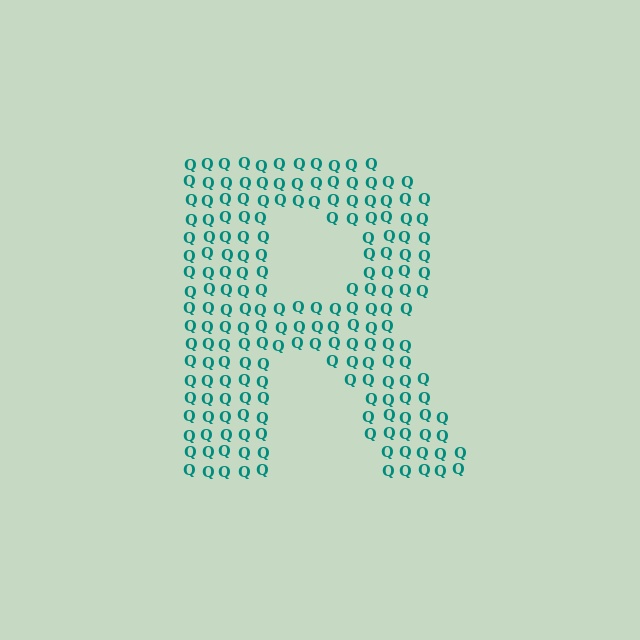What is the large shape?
The large shape is the letter R.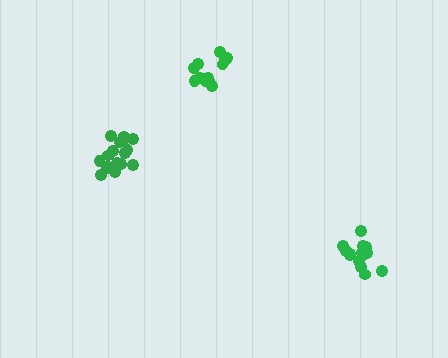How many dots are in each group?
Group 1: 17 dots, Group 2: 12 dots, Group 3: 14 dots (43 total).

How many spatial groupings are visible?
There are 3 spatial groupings.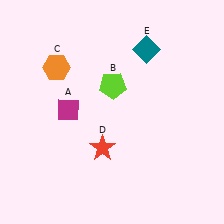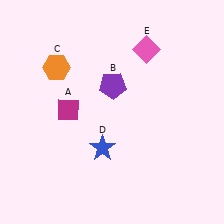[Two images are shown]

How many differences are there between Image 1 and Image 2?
There are 3 differences between the two images.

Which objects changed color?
B changed from lime to purple. D changed from red to blue. E changed from teal to pink.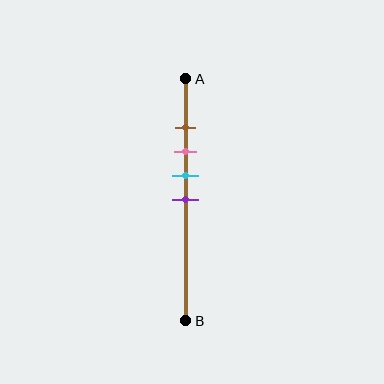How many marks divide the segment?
There are 4 marks dividing the segment.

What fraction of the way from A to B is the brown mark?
The brown mark is approximately 20% (0.2) of the way from A to B.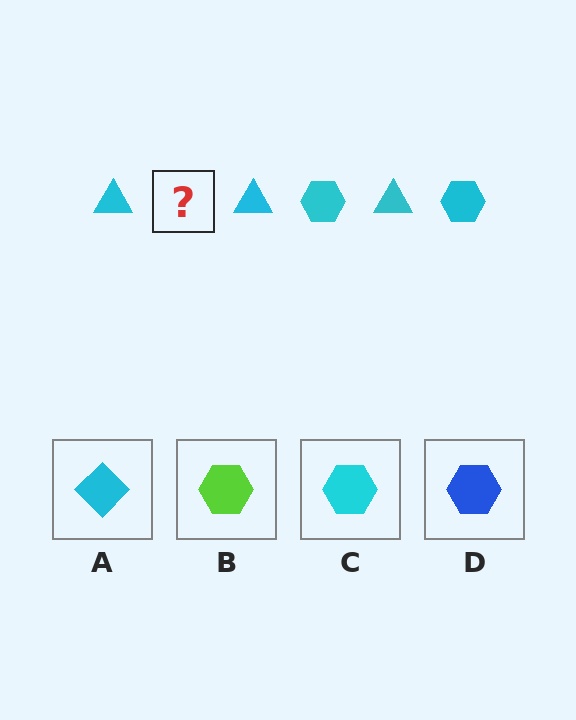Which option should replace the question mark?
Option C.